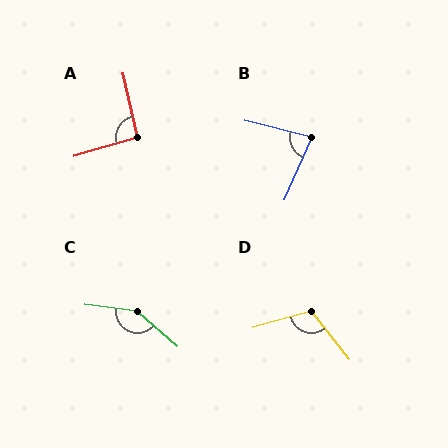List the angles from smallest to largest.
B (81°), A (94°), D (112°), C (145°).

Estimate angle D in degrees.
Approximately 112 degrees.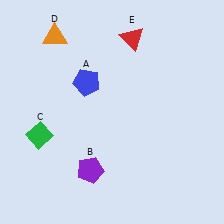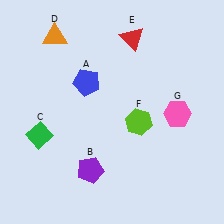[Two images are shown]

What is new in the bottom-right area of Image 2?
A lime hexagon (F) was added in the bottom-right area of Image 2.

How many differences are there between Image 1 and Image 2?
There are 2 differences between the two images.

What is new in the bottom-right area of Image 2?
A pink hexagon (G) was added in the bottom-right area of Image 2.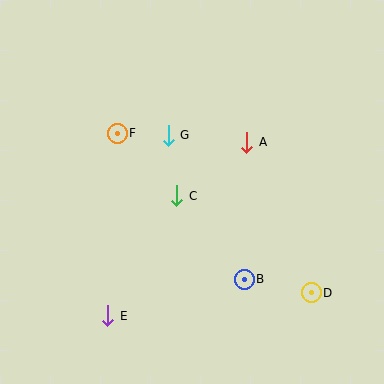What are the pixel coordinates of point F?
Point F is at (117, 133).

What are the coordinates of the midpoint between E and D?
The midpoint between E and D is at (209, 304).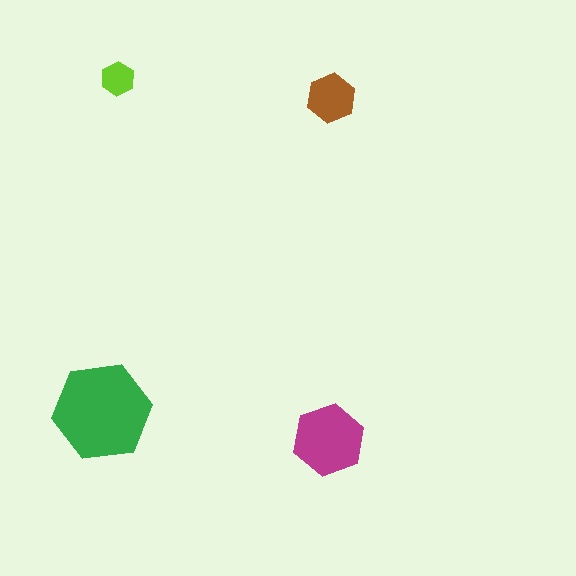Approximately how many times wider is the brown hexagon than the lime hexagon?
About 1.5 times wider.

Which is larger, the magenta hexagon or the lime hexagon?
The magenta one.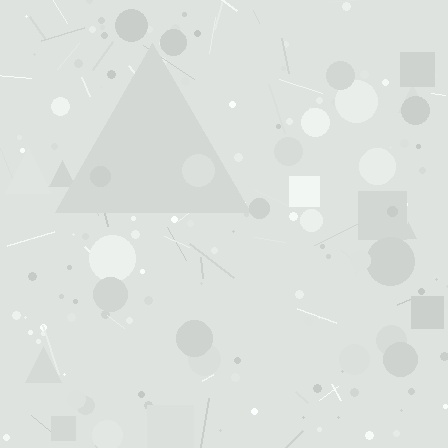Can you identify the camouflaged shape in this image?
The camouflaged shape is a triangle.